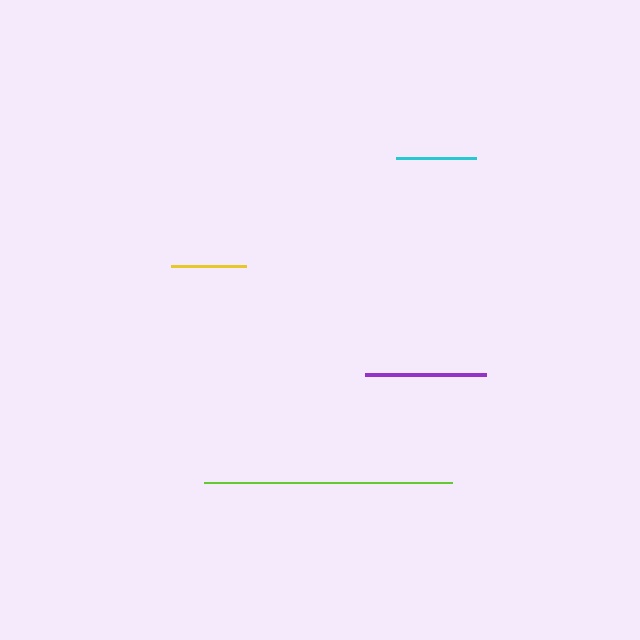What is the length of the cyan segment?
The cyan segment is approximately 80 pixels long.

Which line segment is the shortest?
The yellow line is the shortest at approximately 75 pixels.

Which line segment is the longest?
The lime line is the longest at approximately 247 pixels.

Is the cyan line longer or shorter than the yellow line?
The cyan line is longer than the yellow line.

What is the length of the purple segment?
The purple segment is approximately 121 pixels long.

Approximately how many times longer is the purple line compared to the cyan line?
The purple line is approximately 1.5 times the length of the cyan line.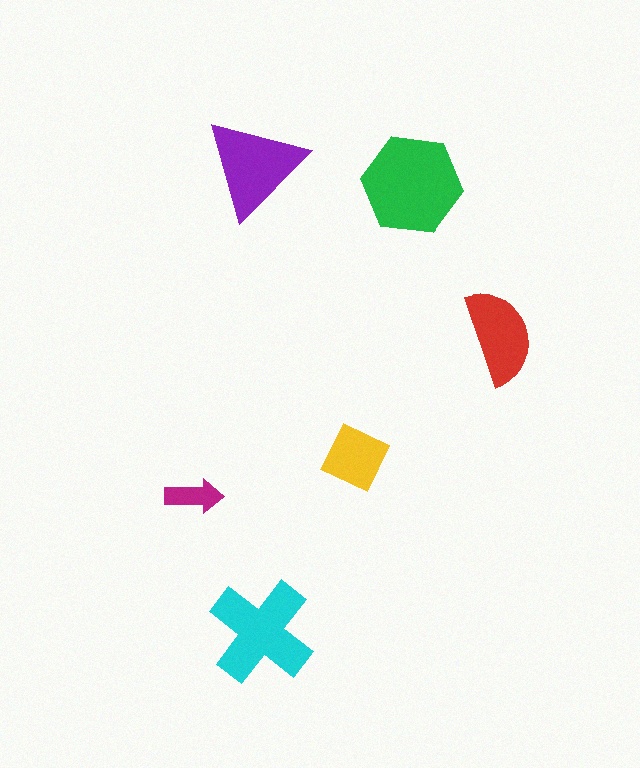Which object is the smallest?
The magenta arrow.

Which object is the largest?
The green hexagon.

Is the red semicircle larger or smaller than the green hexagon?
Smaller.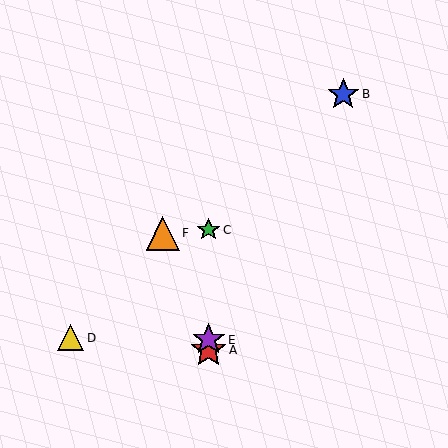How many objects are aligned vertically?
3 objects (A, C, E) are aligned vertically.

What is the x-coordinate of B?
Object B is at x≈343.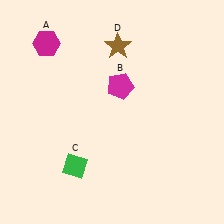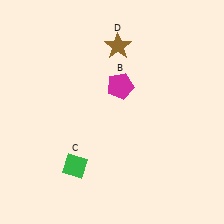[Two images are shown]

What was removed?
The magenta hexagon (A) was removed in Image 2.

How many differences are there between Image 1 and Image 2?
There is 1 difference between the two images.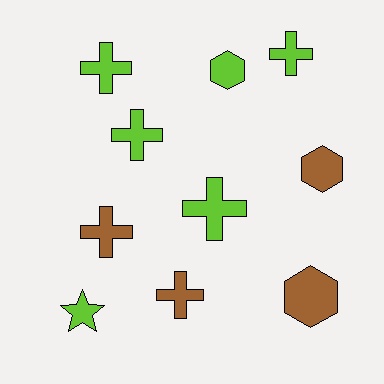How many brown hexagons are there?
There are 2 brown hexagons.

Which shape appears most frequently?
Cross, with 6 objects.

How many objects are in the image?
There are 10 objects.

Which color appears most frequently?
Lime, with 6 objects.